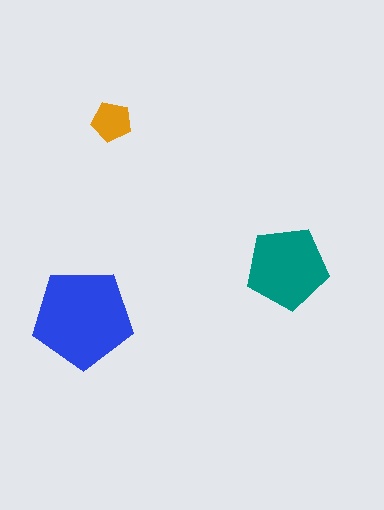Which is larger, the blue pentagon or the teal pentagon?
The blue one.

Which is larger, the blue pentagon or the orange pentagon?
The blue one.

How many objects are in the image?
There are 3 objects in the image.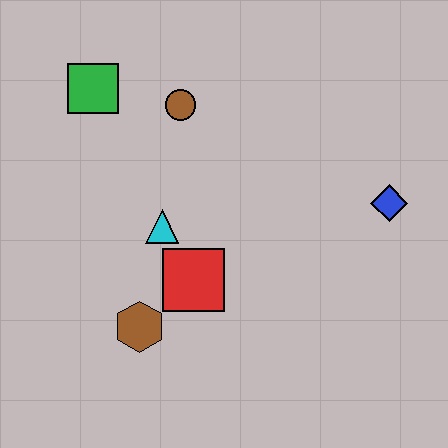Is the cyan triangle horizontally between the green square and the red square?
Yes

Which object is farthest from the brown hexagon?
The blue diamond is farthest from the brown hexagon.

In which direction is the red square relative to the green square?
The red square is below the green square.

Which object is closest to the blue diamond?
The red square is closest to the blue diamond.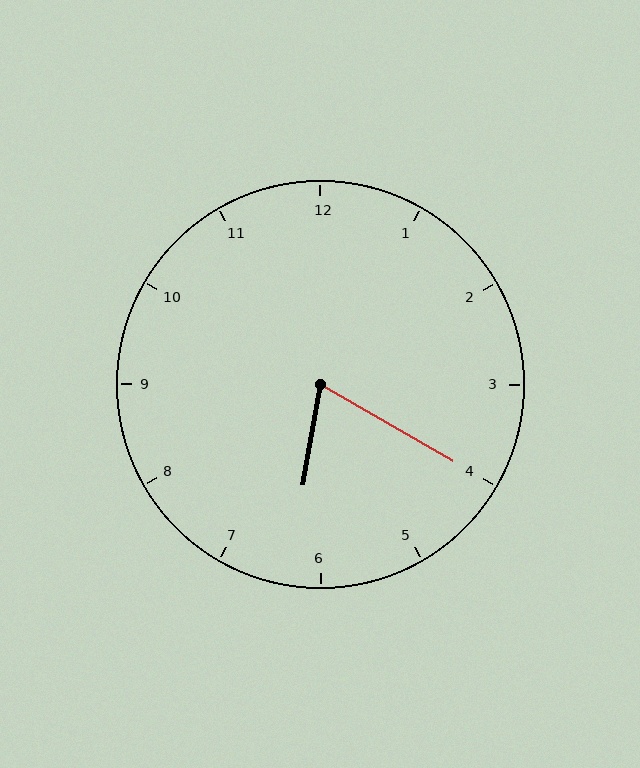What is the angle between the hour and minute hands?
Approximately 70 degrees.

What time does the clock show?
6:20.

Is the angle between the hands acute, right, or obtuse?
It is acute.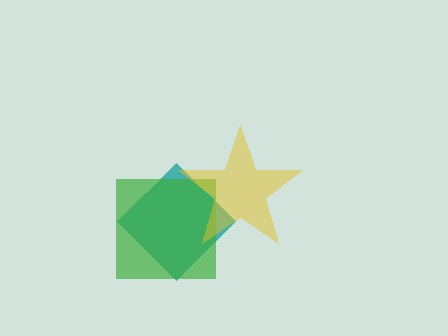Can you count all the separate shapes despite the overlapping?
Yes, there are 3 separate shapes.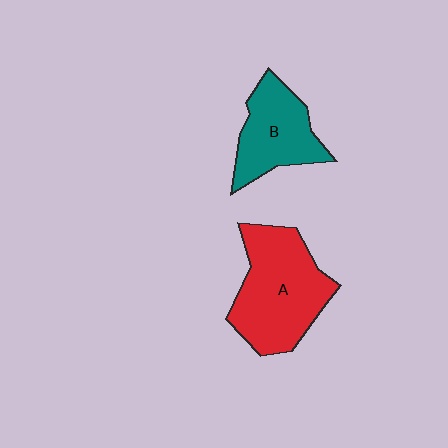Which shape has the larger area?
Shape A (red).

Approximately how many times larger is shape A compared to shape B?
Approximately 1.5 times.